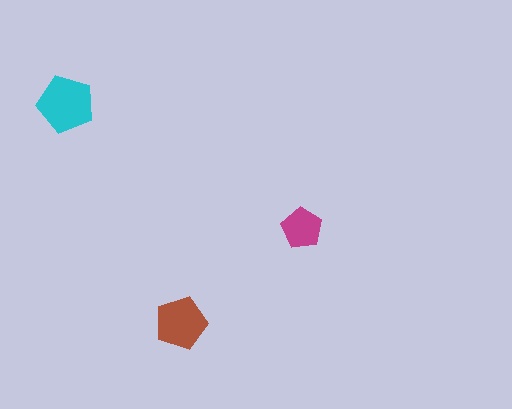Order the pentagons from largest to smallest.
the cyan one, the brown one, the magenta one.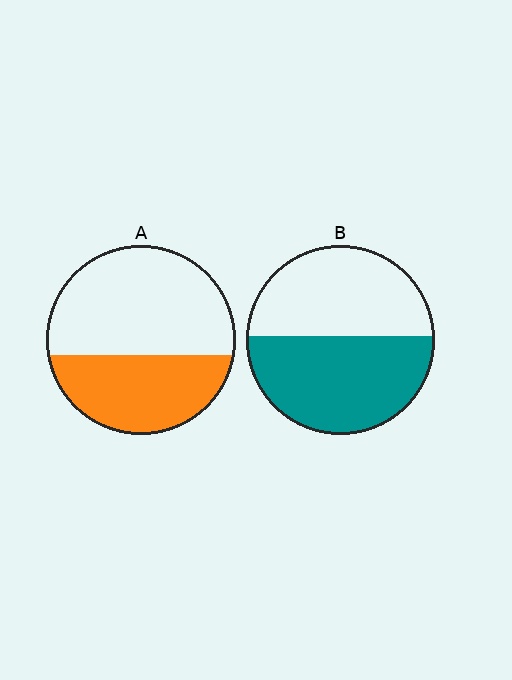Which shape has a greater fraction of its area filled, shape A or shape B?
Shape B.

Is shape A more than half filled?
No.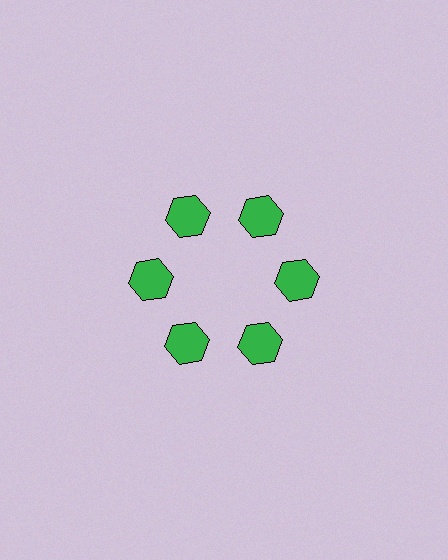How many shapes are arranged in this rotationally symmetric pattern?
There are 6 shapes, arranged in 6 groups of 1.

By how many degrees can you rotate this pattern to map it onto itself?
The pattern maps onto itself every 60 degrees of rotation.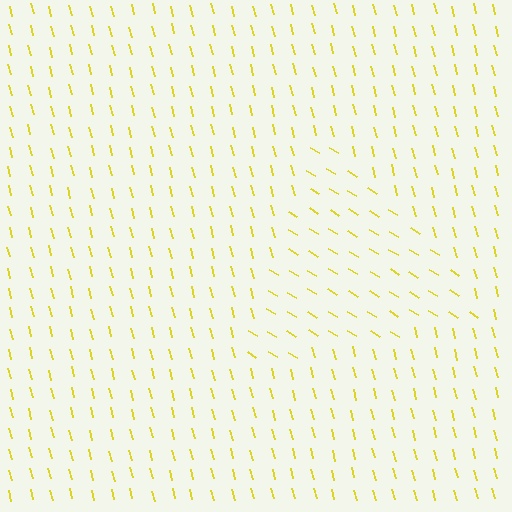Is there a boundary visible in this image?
Yes, there is a texture boundary formed by a change in line orientation.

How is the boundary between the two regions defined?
The boundary is defined purely by a change in line orientation (approximately 45 degrees difference). All lines are the same color and thickness.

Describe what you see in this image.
The image is filled with small yellow line segments. A triangle region in the image has lines oriented differently from the surrounding lines, creating a visible texture boundary.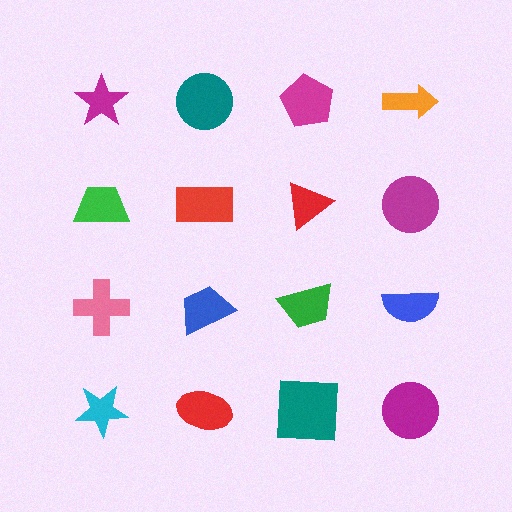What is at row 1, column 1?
A magenta star.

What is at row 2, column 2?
A red rectangle.